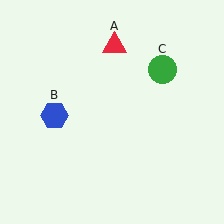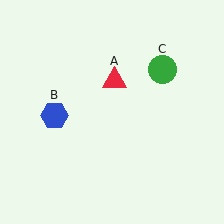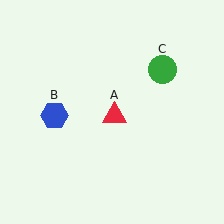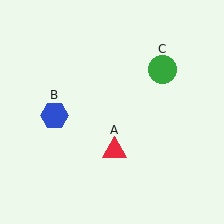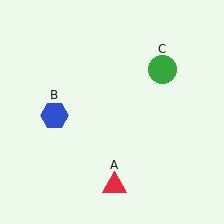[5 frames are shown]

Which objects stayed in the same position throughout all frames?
Blue hexagon (object B) and green circle (object C) remained stationary.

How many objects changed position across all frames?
1 object changed position: red triangle (object A).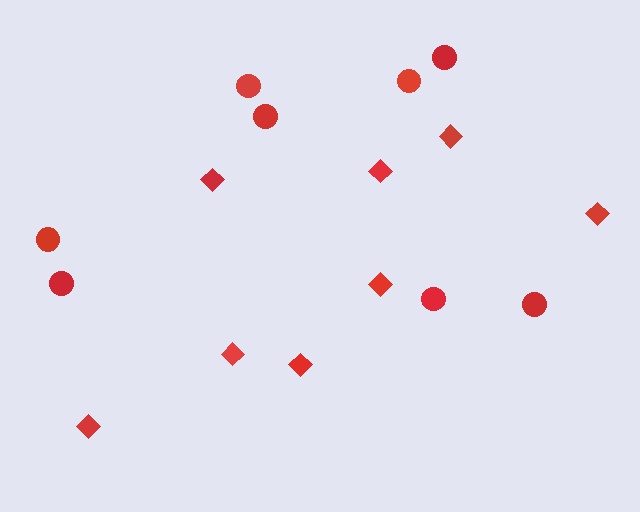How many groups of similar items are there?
There are 2 groups: one group of diamonds (8) and one group of circles (8).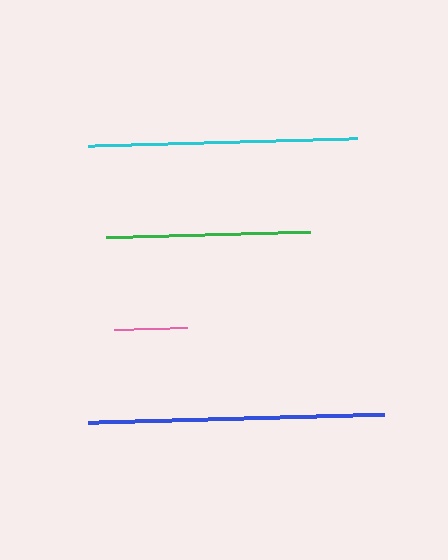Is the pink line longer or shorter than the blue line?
The blue line is longer than the pink line.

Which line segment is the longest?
The blue line is the longest at approximately 296 pixels.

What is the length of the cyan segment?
The cyan segment is approximately 268 pixels long.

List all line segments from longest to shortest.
From longest to shortest: blue, cyan, green, pink.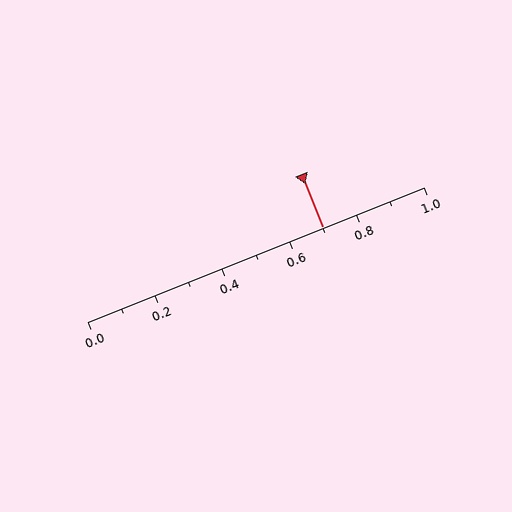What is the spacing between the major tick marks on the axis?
The major ticks are spaced 0.2 apart.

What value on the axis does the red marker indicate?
The marker indicates approximately 0.7.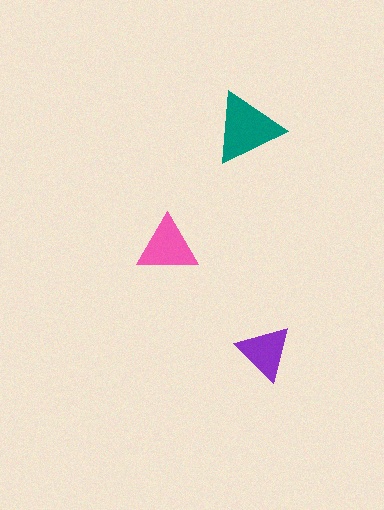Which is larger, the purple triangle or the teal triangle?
The teal one.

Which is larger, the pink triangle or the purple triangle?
The pink one.